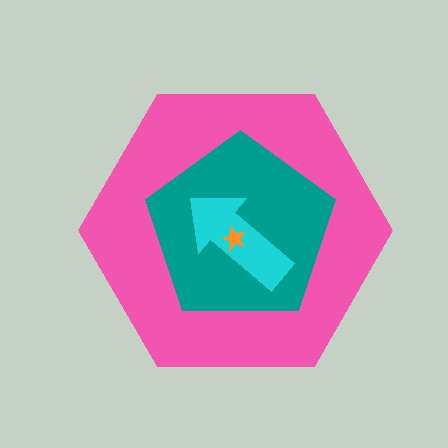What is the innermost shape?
The orange star.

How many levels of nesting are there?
4.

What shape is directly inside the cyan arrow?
The orange star.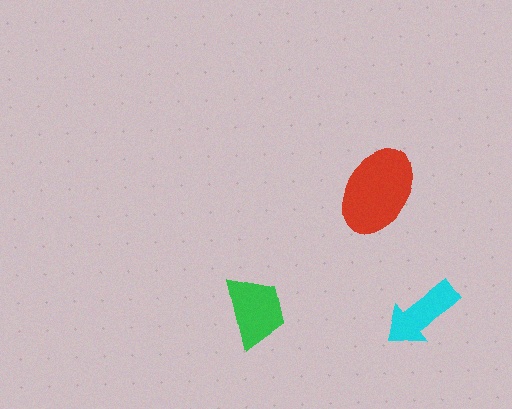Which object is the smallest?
The cyan arrow.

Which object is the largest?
The red ellipse.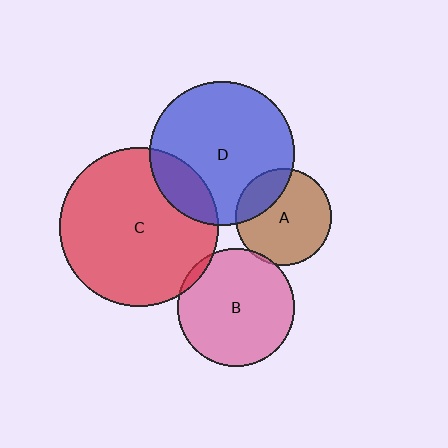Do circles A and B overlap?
Yes.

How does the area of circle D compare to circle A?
Approximately 2.2 times.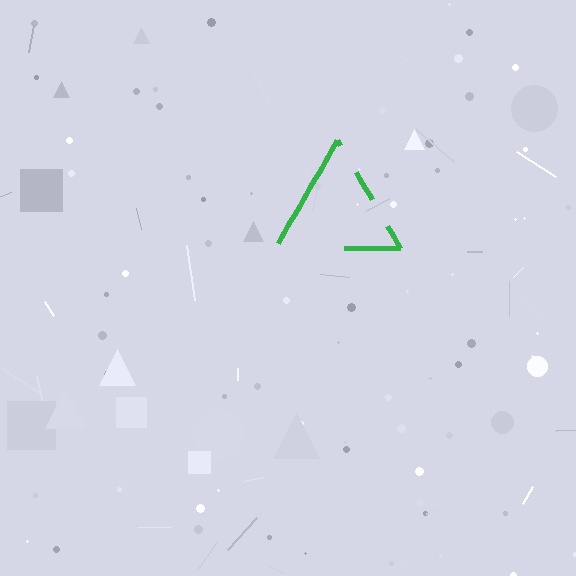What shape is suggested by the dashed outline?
The dashed outline suggests a triangle.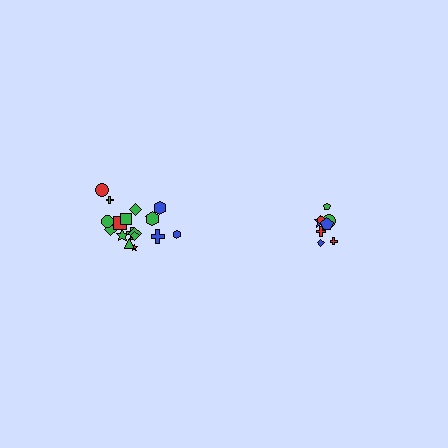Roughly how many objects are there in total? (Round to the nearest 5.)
Roughly 25 objects in total.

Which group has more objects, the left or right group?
The left group.